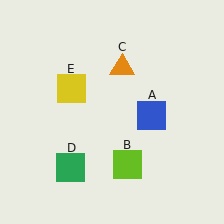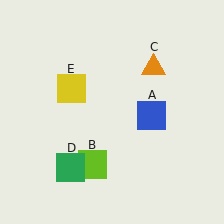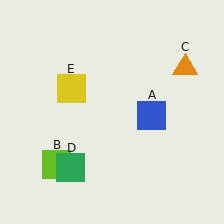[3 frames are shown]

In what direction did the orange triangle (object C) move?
The orange triangle (object C) moved right.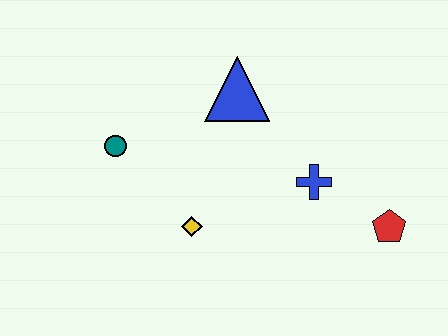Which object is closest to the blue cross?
The red pentagon is closest to the blue cross.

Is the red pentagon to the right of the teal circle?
Yes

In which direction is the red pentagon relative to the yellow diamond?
The red pentagon is to the right of the yellow diamond.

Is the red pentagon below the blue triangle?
Yes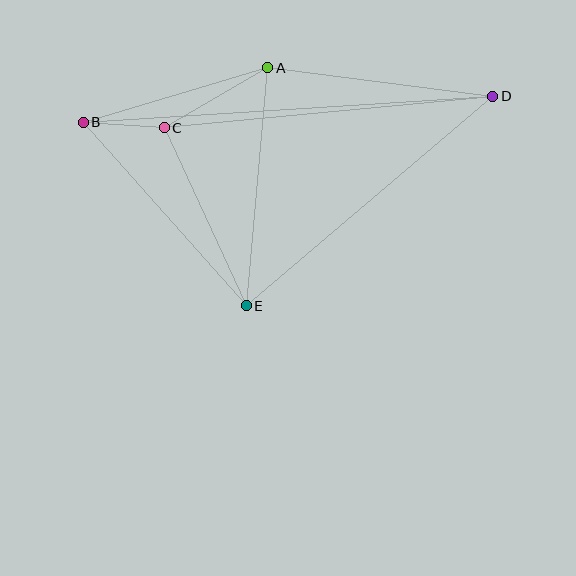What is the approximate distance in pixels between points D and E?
The distance between D and E is approximately 324 pixels.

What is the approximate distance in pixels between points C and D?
The distance between C and D is approximately 330 pixels.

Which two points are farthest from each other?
Points B and D are farthest from each other.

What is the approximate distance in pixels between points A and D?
The distance between A and D is approximately 227 pixels.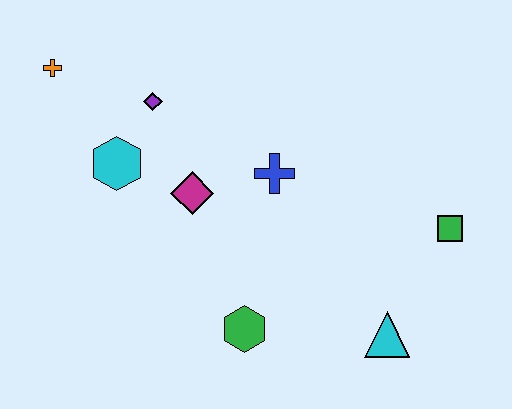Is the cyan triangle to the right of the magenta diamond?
Yes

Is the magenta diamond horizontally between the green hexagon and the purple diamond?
Yes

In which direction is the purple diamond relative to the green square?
The purple diamond is to the left of the green square.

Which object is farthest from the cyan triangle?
The orange cross is farthest from the cyan triangle.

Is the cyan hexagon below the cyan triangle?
No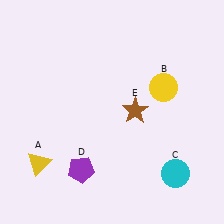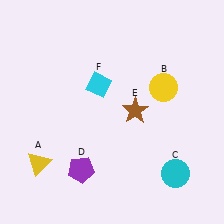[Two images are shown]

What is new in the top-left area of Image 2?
A cyan diamond (F) was added in the top-left area of Image 2.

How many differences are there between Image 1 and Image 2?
There is 1 difference between the two images.